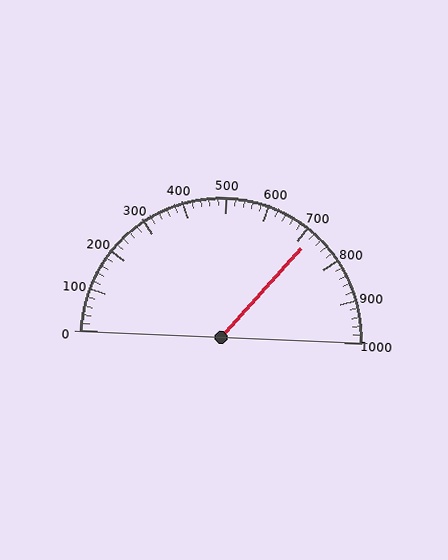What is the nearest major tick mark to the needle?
The nearest major tick mark is 700.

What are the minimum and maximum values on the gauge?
The gauge ranges from 0 to 1000.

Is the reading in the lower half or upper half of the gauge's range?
The reading is in the upper half of the range (0 to 1000).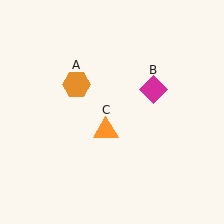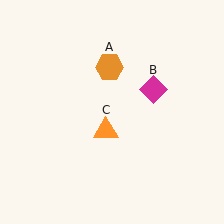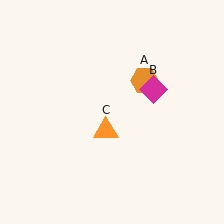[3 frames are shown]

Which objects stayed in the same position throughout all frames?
Magenta diamond (object B) and orange triangle (object C) remained stationary.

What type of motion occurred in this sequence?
The orange hexagon (object A) rotated clockwise around the center of the scene.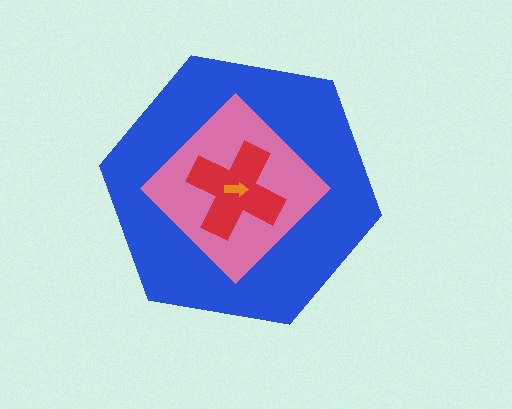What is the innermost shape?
The orange arrow.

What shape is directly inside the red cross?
The orange arrow.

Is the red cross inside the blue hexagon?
Yes.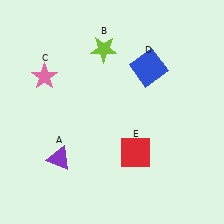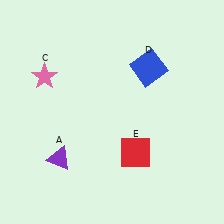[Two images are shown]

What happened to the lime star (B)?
The lime star (B) was removed in Image 2. It was in the top-left area of Image 1.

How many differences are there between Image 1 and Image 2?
There is 1 difference between the two images.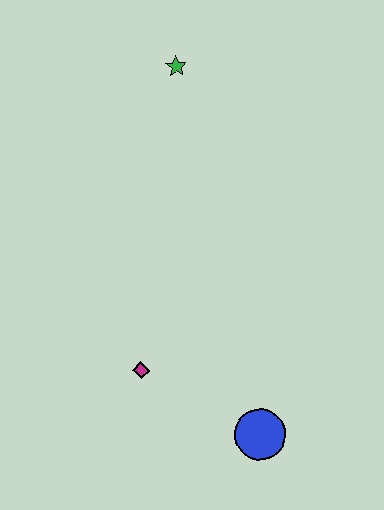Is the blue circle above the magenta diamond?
No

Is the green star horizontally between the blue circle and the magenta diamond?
Yes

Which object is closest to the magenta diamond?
The blue circle is closest to the magenta diamond.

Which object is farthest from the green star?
The blue circle is farthest from the green star.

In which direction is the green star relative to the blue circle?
The green star is above the blue circle.